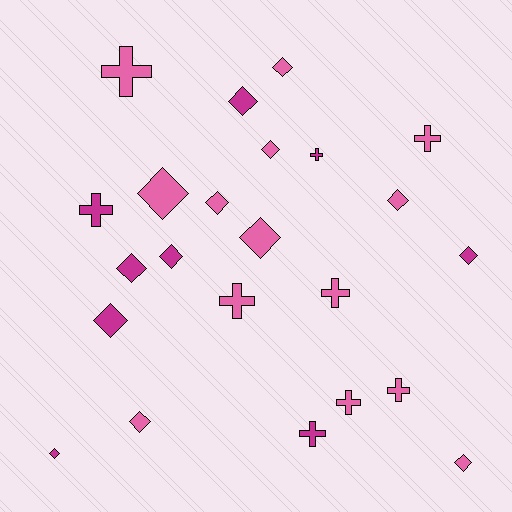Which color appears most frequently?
Pink, with 14 objects.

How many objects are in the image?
There are 23 objects.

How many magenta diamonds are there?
There are 6 magenta diamonds.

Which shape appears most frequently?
Diamond, with 14 objects.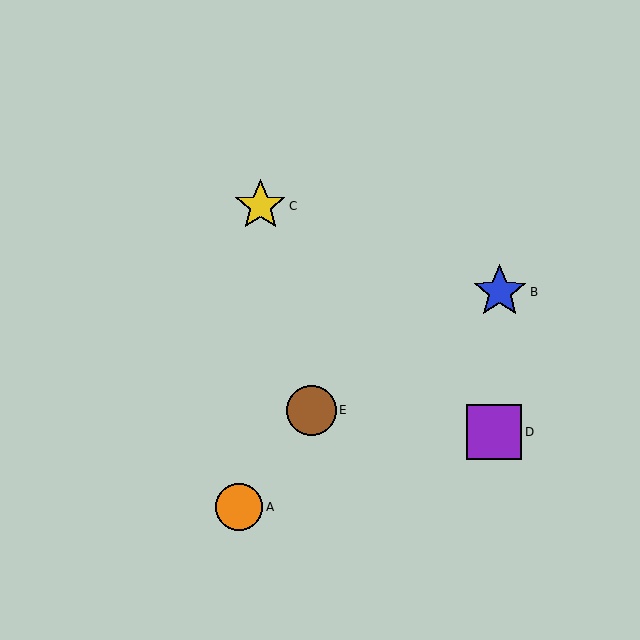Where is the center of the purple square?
The center of the purple square is at (494, 432).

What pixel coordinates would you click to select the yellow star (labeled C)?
Click at (260, 206) to select the yellow star C.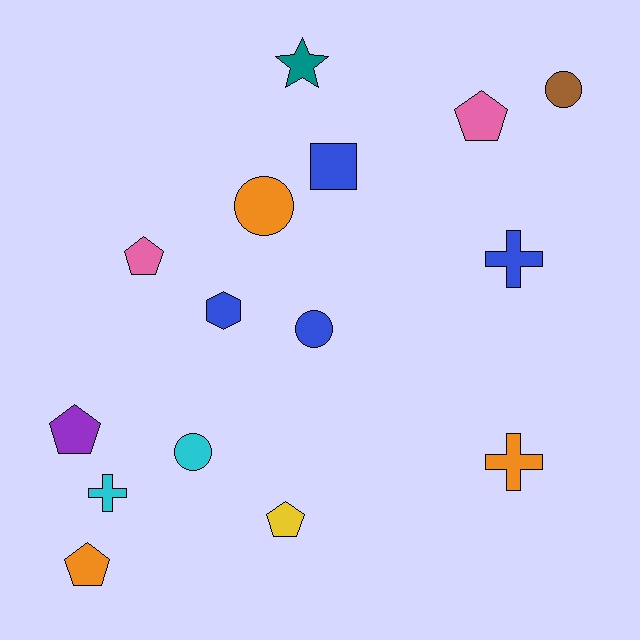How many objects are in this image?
There are 15 objects.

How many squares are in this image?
There is 1 square.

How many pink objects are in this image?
There are 2 pink objects.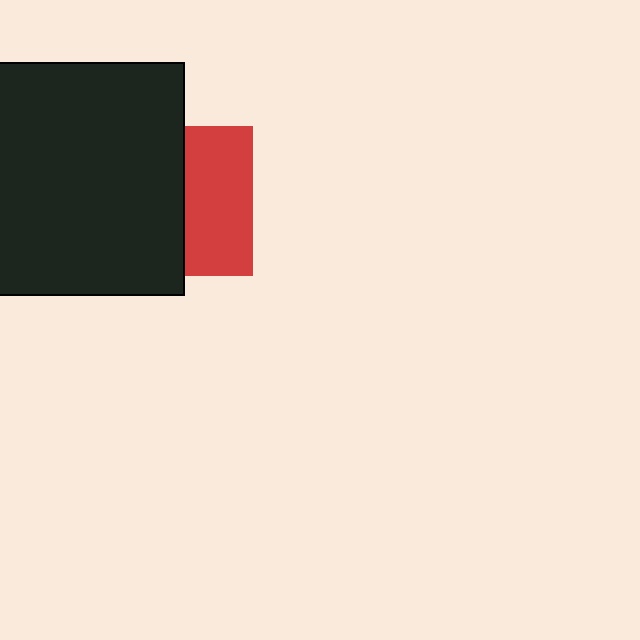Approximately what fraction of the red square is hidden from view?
Roughly 55% of the red square is hidden behind the black square.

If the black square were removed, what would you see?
You would see the complete red square.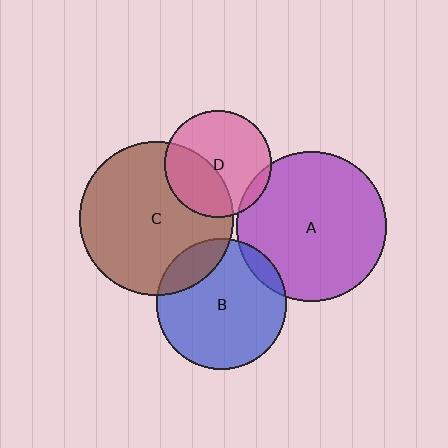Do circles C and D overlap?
Yes.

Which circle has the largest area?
Circle C (brown).